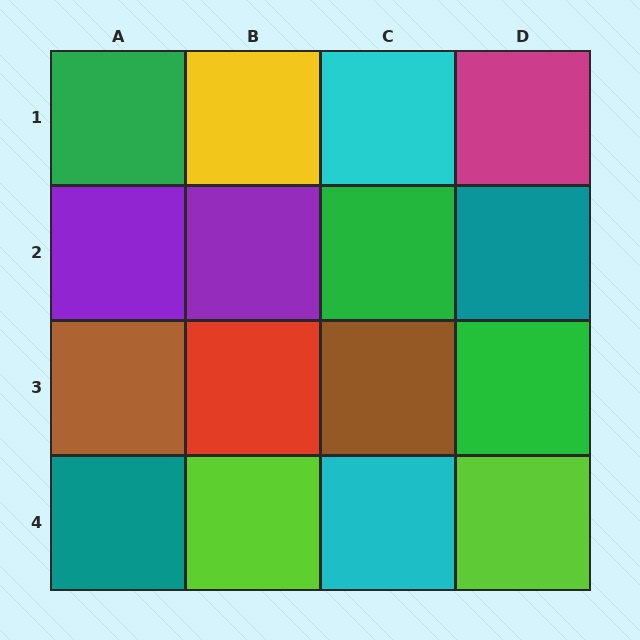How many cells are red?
1 cell is red.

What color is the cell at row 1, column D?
Magenta.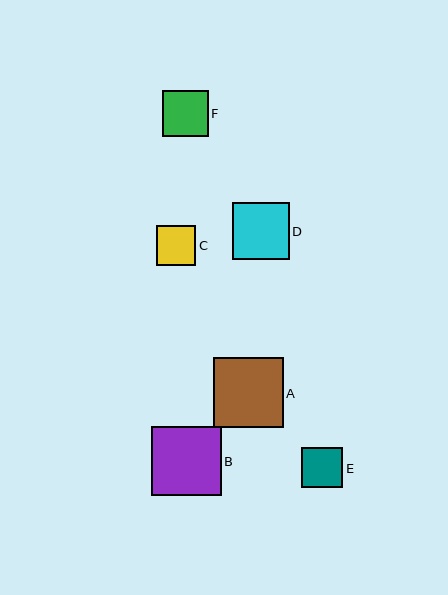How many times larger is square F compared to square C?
Square F is approximately 1.2 times the size of square C.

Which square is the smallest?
Square C is the smallest with a size of approximately 39 pixels.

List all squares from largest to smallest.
From largest to smallest: A, B, D, F, E, C.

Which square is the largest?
Square A is the largest with a size of approximately 70 pixels.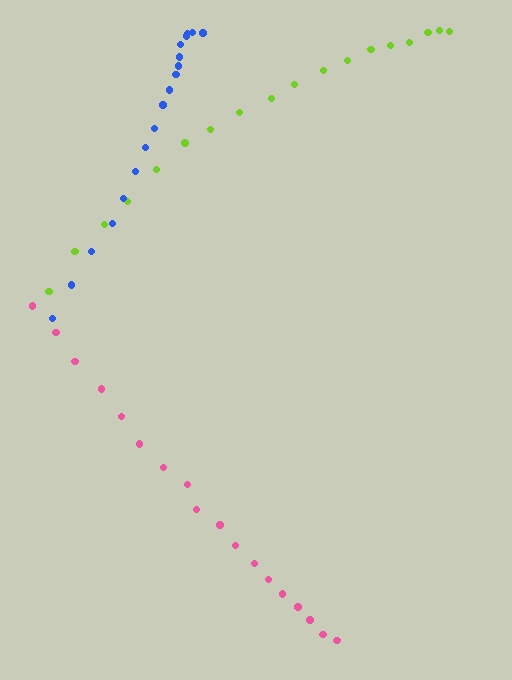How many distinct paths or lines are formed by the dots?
There are 3 distinct paths.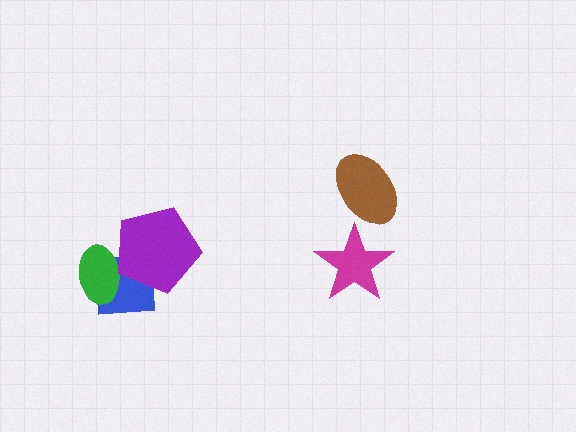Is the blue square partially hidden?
Yes, it is partially covered by another shape.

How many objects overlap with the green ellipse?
2 objects overlap with the green ellipse.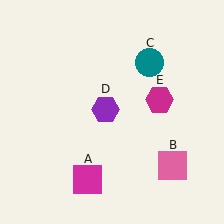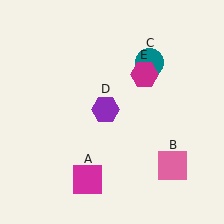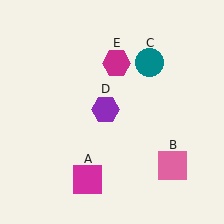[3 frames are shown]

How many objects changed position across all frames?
1 object changed position: magenta hexagon (object E).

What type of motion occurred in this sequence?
The magenta hexagon (object E) rotated counterclockwise around the center of the scene.